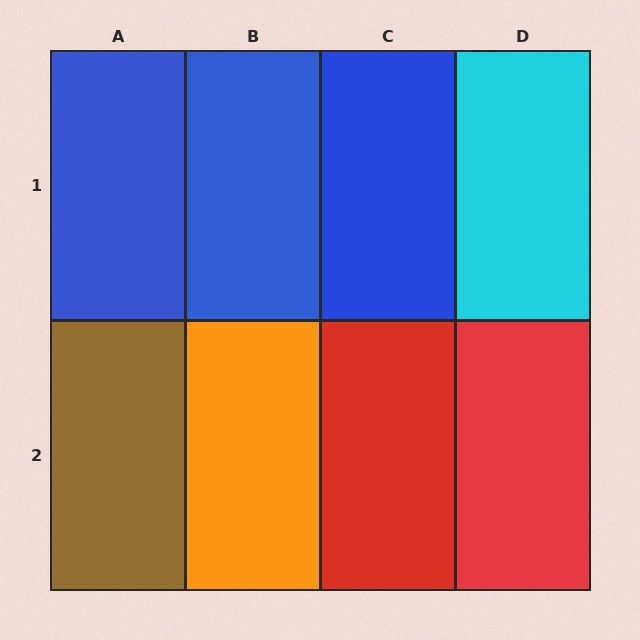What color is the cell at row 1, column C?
Blue.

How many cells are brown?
1 cell is brown.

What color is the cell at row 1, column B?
Blue.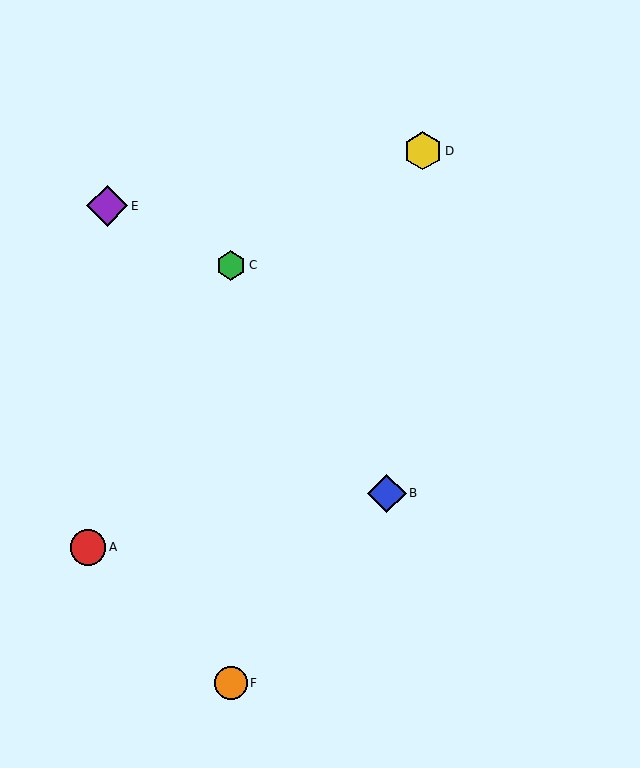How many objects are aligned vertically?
2 objects (C, F) are aligned vertically.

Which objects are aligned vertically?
Objects C, F are aligned vertically.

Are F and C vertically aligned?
Yes, both are at x≈231.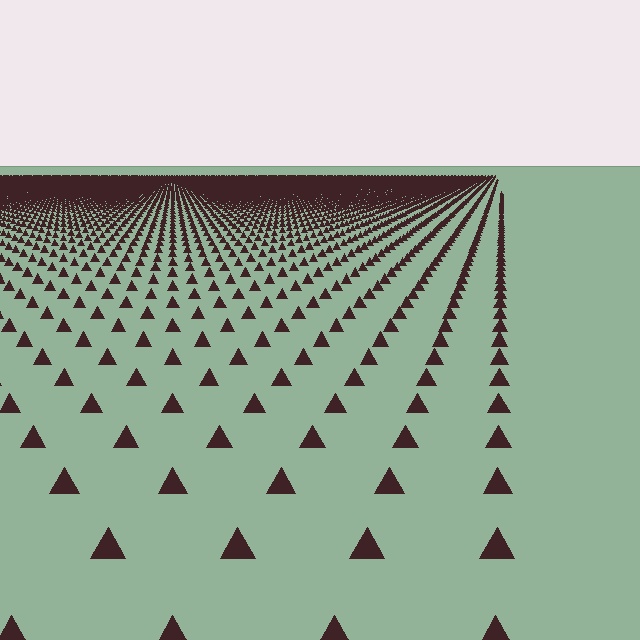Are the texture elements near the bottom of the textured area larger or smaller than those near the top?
Larger. Near the bottom, elements are closer to the viewer and appear at a bigger on-screen size.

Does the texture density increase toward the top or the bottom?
Density increases toward the top.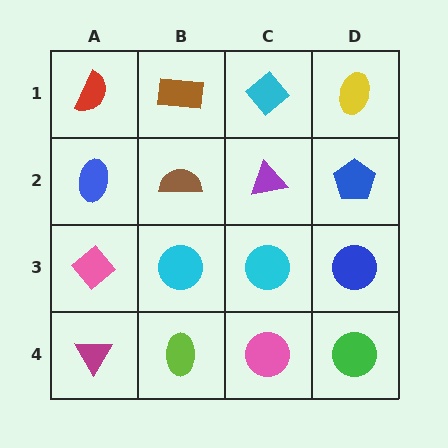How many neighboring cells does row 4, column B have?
3.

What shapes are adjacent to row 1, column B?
A brown semicircle (row 2, column B), a red semicircle (row 1, column A), a cyan diamond (row 1, column C).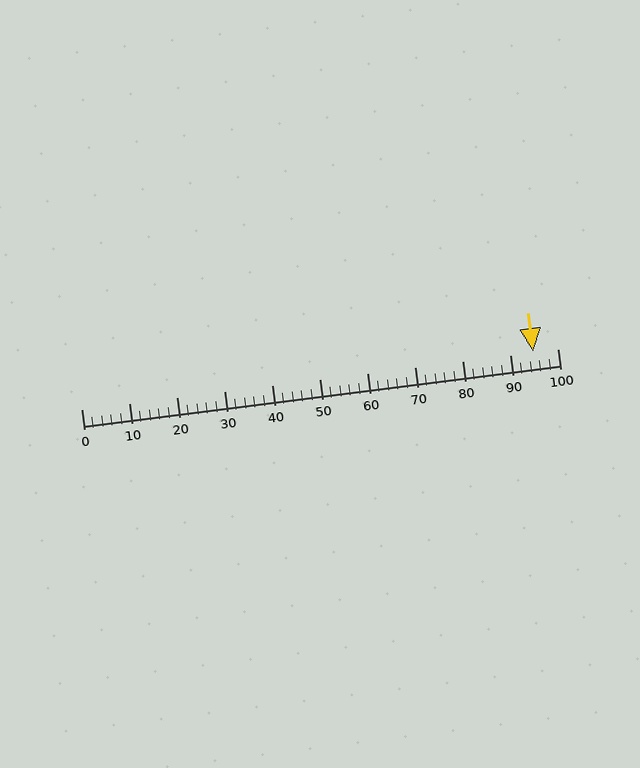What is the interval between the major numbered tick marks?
The major tick marks are spaced 10 units apart.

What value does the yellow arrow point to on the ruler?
The yellow arrow points to approximately 95.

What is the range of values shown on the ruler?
The ruler shows values from 0 to 100.